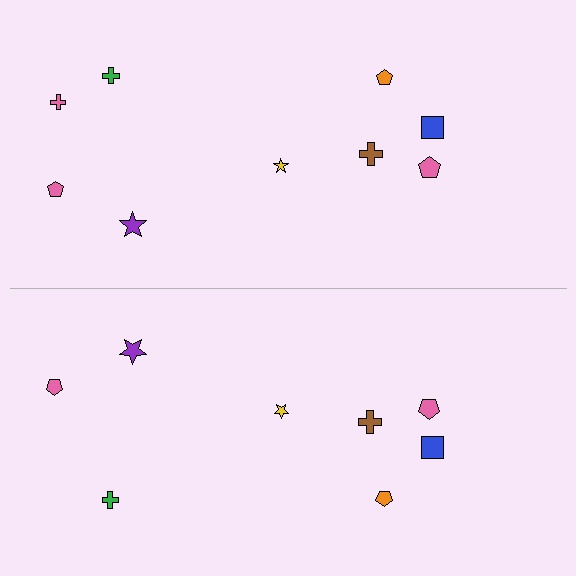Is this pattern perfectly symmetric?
No, the pattern is not perfectly symmetric. A pink cross is missing from the bottom side.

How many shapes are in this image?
There are 17 shapes in this image.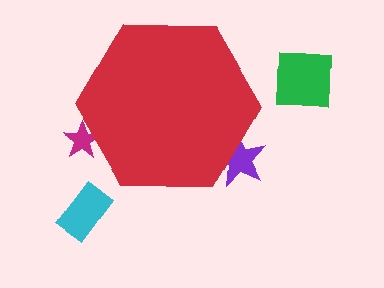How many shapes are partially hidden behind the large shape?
2 shapes are partially hidden.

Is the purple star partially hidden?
Yes, the purple star is partially hidden behind the red hexagon.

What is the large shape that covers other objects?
A red hexagon.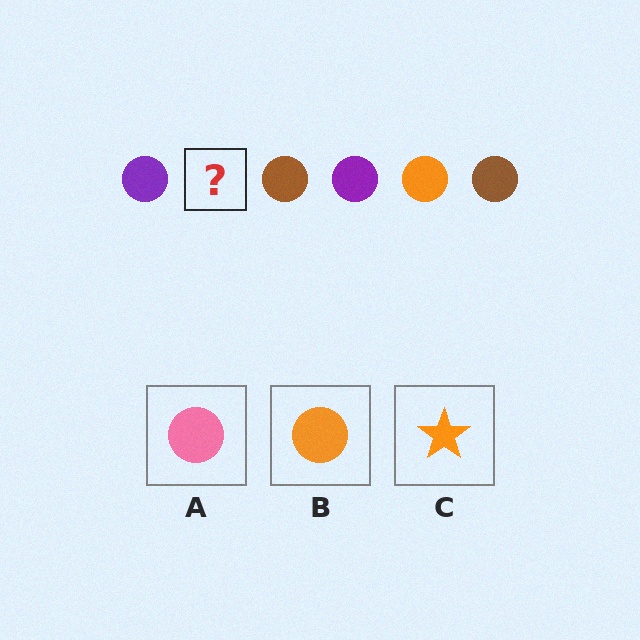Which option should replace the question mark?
Option B.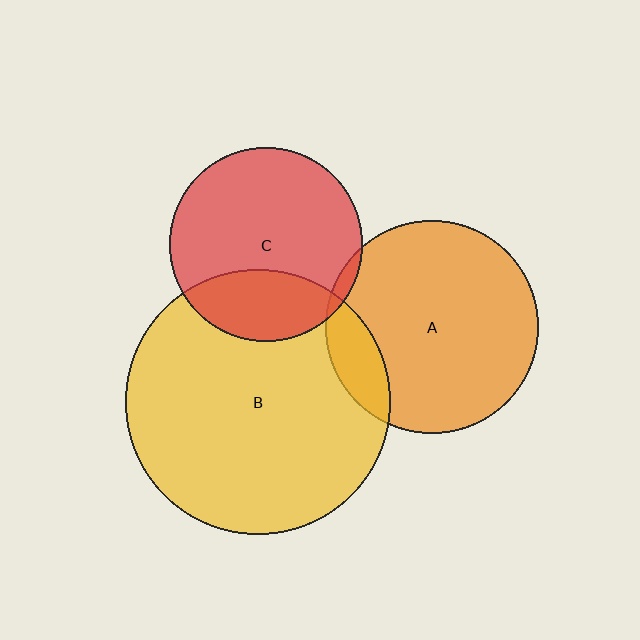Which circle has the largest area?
Circle B (yellow).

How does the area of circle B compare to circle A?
Approximately 1.5 times.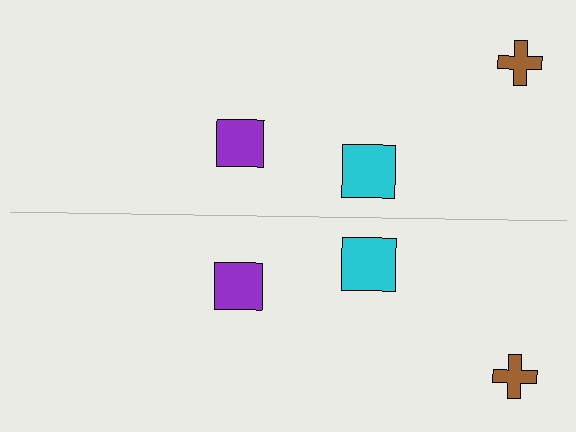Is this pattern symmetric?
Yes, this pattern has bilateral (reflection) symmetry.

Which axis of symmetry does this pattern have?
The pattern has a horizontal axis of symmetry running through the center of the image.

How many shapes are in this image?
There are 6 shapes in this image.